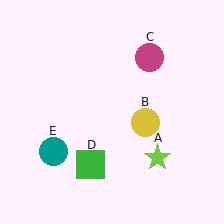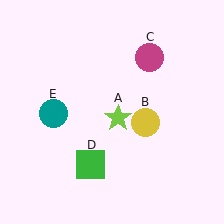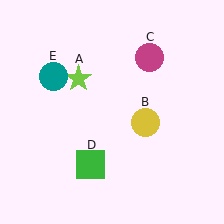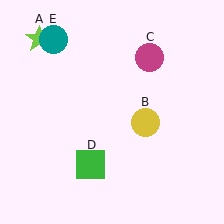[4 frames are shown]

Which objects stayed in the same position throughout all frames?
Yellow circle (object B) and magenta circle (object C) and green square (object D) remained stationary.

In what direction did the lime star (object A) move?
The lime star (object A) moved up and to the left.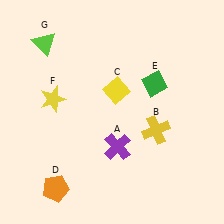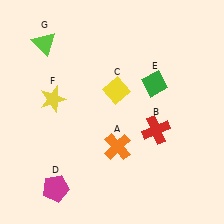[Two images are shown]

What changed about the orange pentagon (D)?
In Image 1, D is orange. In Image 2, it changed to magenta.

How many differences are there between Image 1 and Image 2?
There are 3 differences between the two images.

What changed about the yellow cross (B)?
In Image 1, B is yellow. In Image 2, it changed to red.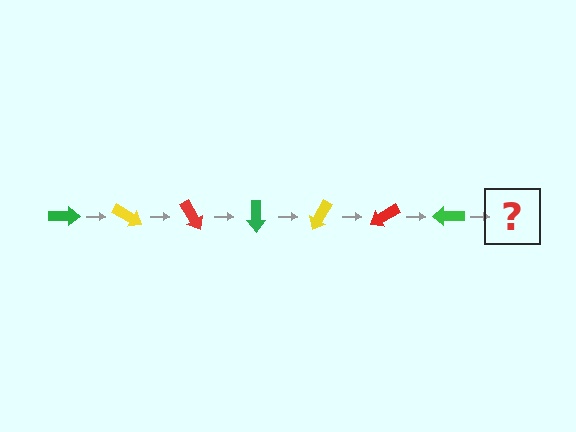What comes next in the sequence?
The next element should be a yellow arrow, rotated 210 degrees from the start.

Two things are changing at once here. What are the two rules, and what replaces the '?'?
The two rules are that it rotates 30 degrees each step and the color cycles through green, yellow, and red. The '?' should be a yellow arrow, rotated 210 degrees from the start.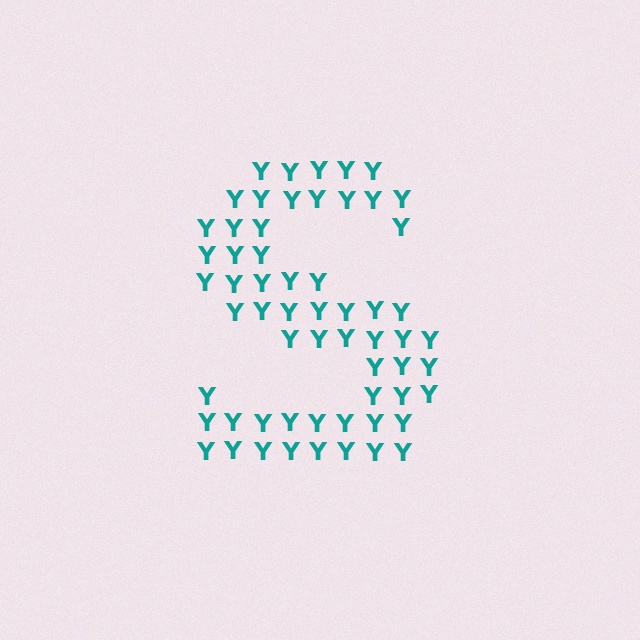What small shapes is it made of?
It is made of small letter Y's.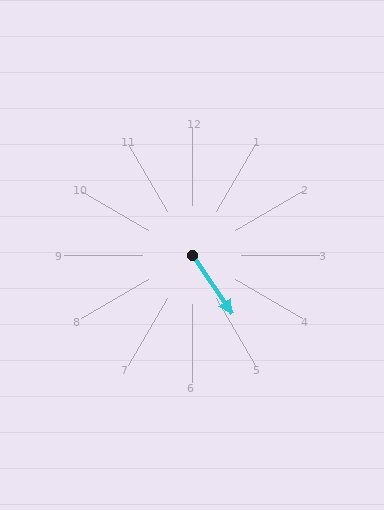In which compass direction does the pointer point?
Southeast.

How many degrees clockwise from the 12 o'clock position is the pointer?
Approximately 146 degrees.